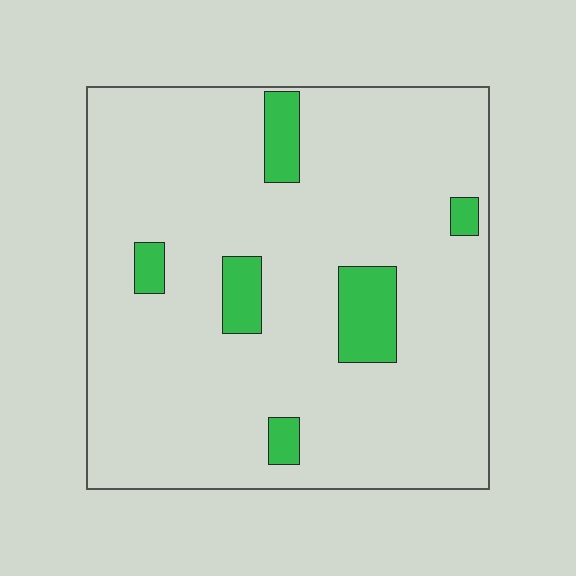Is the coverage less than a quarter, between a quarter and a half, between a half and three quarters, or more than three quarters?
Less than a quarter.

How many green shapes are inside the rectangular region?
6.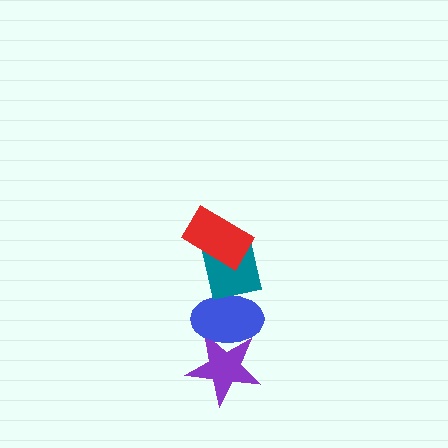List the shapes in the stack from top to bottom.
From top to bottom: the red rectangle, the teal square, the blue ellipse, the purple star.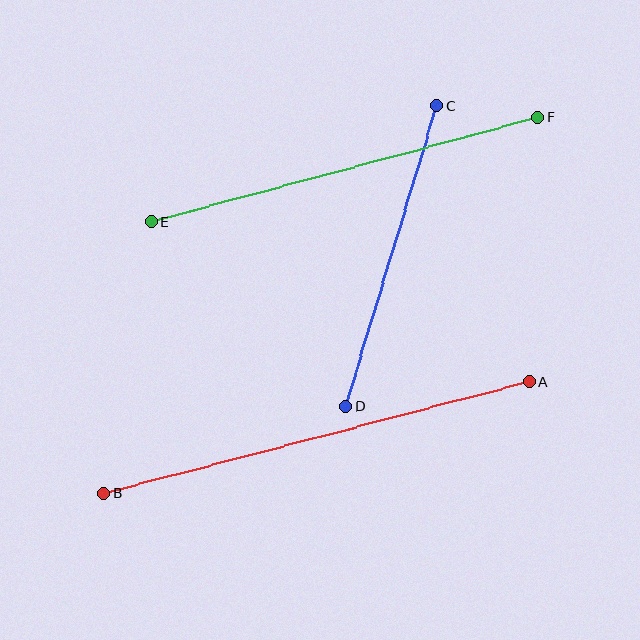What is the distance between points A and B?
The distance is approximately 440 pixels.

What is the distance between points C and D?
The distance is approximately 314 pixels.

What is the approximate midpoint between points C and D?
The midpoint is at approximately (391, 256) pixels.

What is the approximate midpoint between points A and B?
The midpoint is at approximately (317, 438) pixels.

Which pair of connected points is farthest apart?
Points A and B are farthest apart.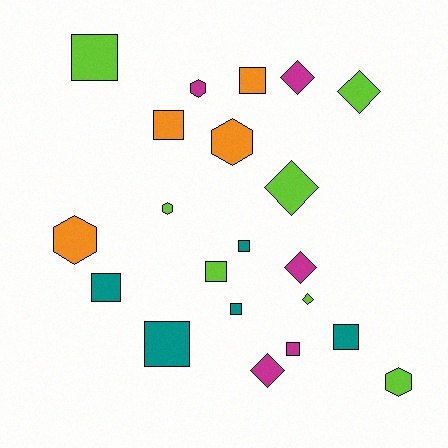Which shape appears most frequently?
Square, with 10 objects.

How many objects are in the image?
There are 21 objects.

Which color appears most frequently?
Lime, with 7 objects.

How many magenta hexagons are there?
There is 1 magenta hexagon.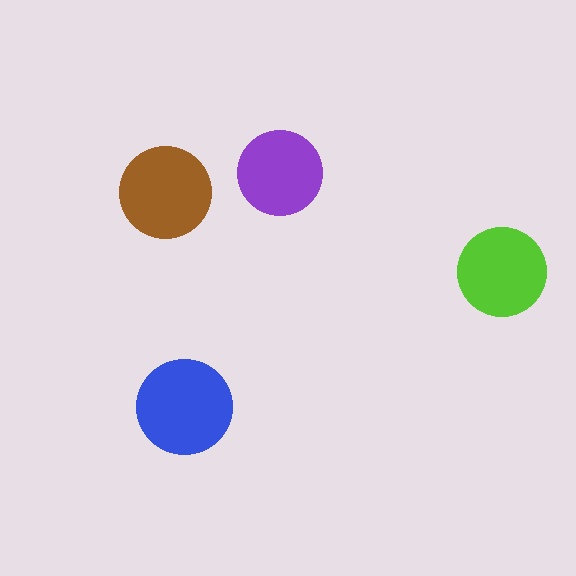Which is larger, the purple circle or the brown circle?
The brown one.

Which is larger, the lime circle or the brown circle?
The brown one.